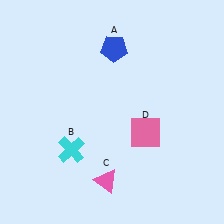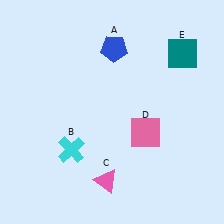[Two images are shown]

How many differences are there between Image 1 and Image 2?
There is 1 difference between the two images.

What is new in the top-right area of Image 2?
A teal square (E) was added in the top-right area of Image 2.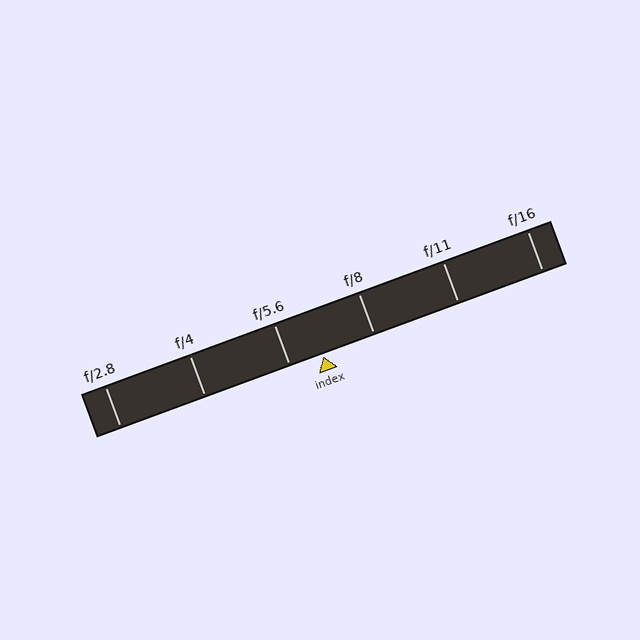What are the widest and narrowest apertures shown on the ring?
The widest aperture shown is f/2.8 and the narrowest is f/16.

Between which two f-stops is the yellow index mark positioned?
The index mark is between f/5.6 and f/8.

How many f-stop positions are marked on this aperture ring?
There are 6 f-stop positions marked.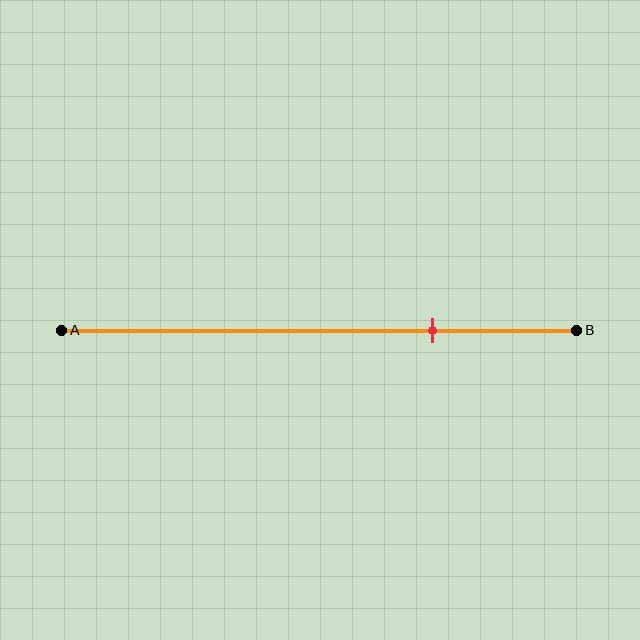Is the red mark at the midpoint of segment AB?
No, the mark is at about 70% from A, not at the 50% midpoint.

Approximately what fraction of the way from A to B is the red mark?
The red mark is approximately 70% of the way from A to B.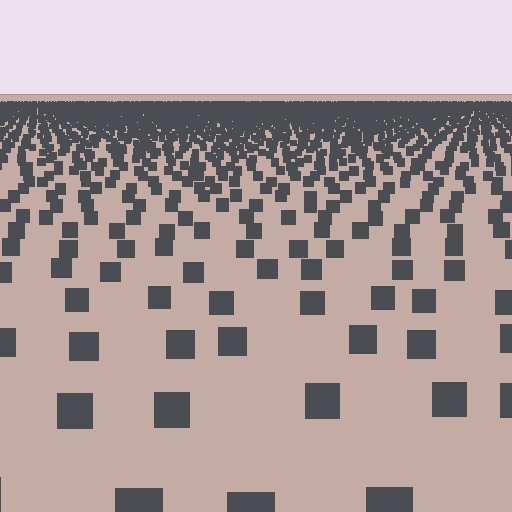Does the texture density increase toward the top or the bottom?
Density increases toward the top.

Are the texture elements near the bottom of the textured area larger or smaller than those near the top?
Larger. Near the bottom, elements are closer to the viewer and appear at a bigger on-screen size.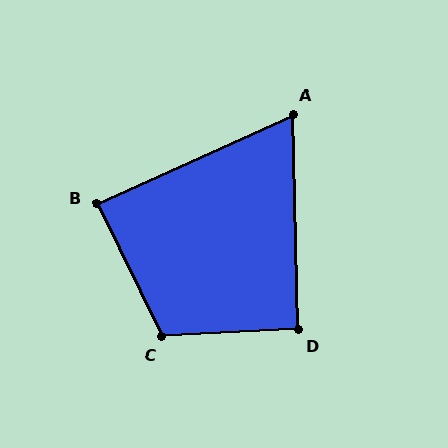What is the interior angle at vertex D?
Approximately 92 degrees (approximately right).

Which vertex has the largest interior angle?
C, at approximately 113 degrees.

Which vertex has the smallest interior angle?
A, at approximately 67 degrees.